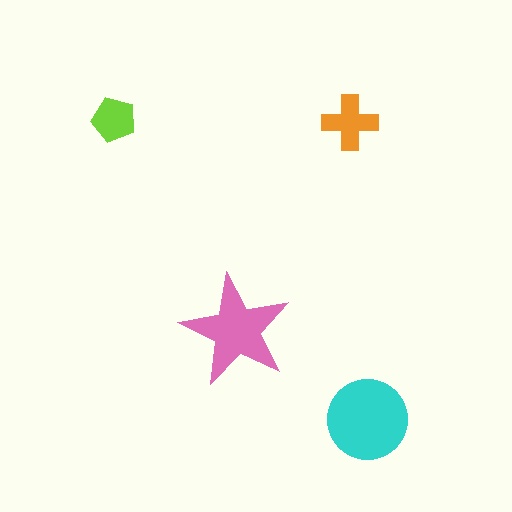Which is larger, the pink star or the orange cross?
The pink star.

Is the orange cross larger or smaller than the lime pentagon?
Larger.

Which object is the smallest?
The lime pentagon.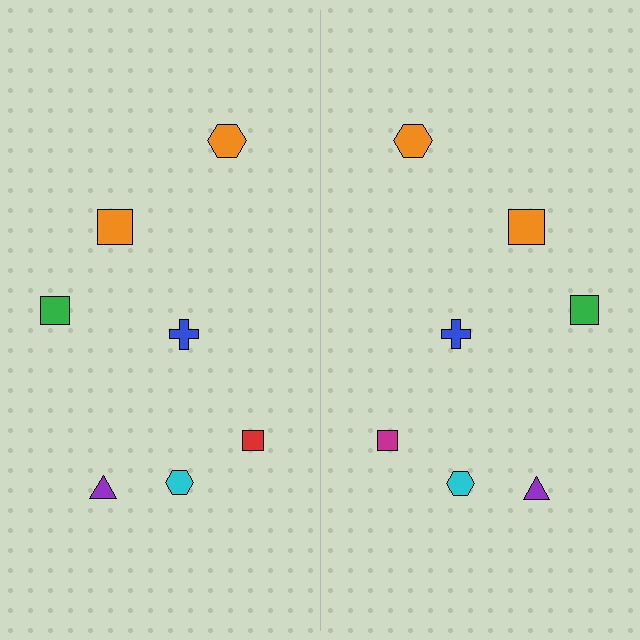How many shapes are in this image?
There are 14 shapes in this image.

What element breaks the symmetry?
The magenta square on the right side breaks the symmetry — its mirror counterpart is red.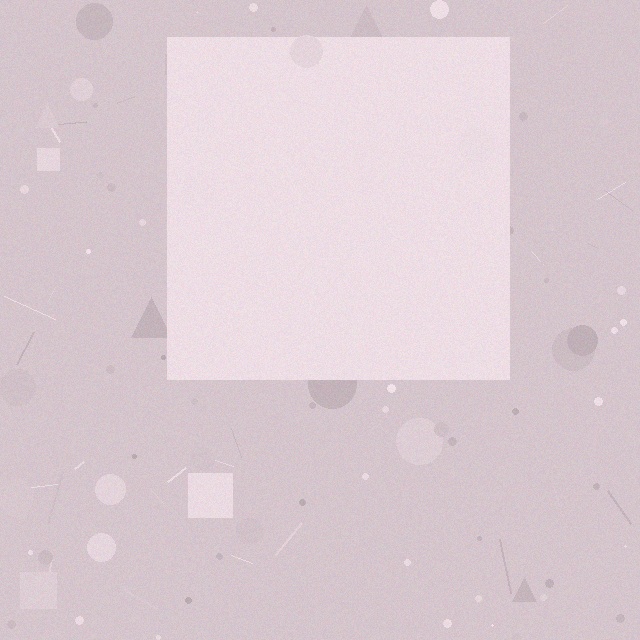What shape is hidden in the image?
A square is hidden in the image.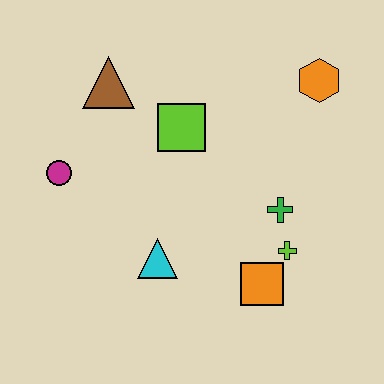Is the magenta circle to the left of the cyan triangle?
Yes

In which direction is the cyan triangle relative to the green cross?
The cyan triangle is to the left of the green cross.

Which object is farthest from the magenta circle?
The orange hexagon is farthest from the magenta circle.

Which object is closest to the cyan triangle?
The orange square is closest to the cyan triangle.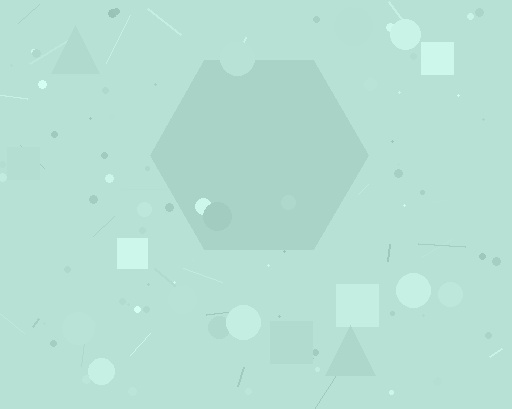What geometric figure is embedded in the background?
A hexagon is embedded in the background.